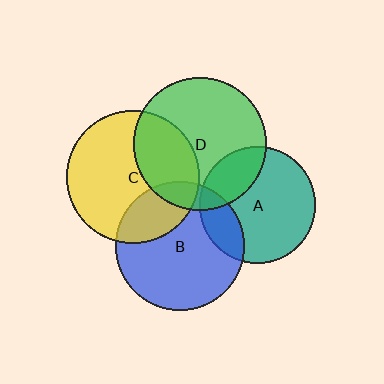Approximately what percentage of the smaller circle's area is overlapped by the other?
Approximately 20%.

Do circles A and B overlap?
Yes.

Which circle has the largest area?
Circle D (green).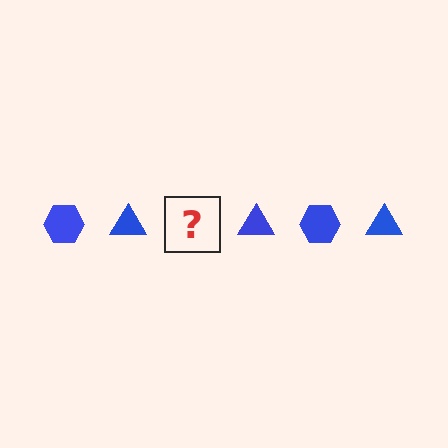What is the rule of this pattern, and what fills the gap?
The rule is that the pattern cycles through hexagon, triangle shapes in blue. The gap should be filled with a blue hexagon.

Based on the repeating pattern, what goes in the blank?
The blank should be a blue hexagon.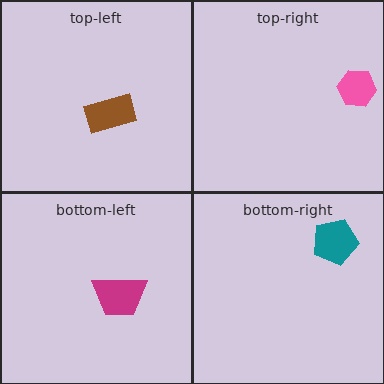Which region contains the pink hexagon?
The top-right region.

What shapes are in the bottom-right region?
The teal pentagon.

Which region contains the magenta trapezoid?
The bottom-left region.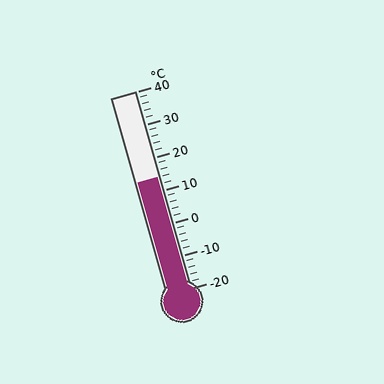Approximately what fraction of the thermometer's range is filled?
The thermometer is filled to approximately 55% of its range.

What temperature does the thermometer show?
The thermometer shows approximately 14°C.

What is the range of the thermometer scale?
The thermometer scale ranges from -20°C to 40°C.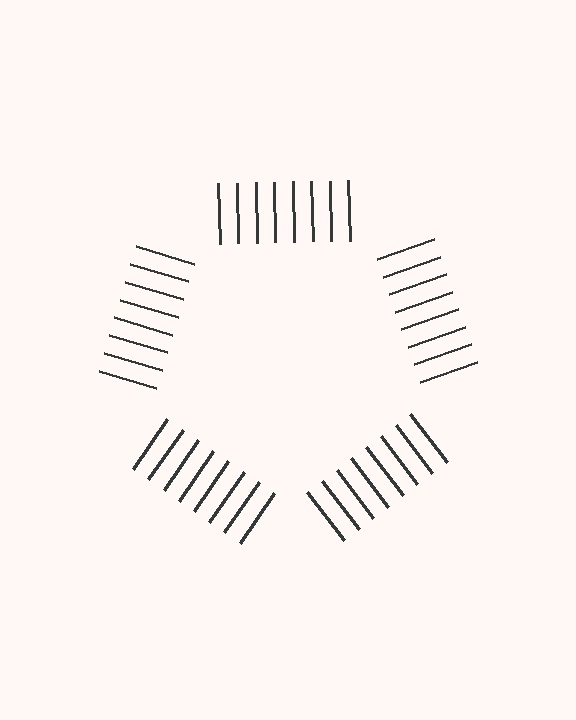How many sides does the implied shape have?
5 sides — the line-ends trace a pentagon.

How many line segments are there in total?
40 — 8 along each of the 5 edges.